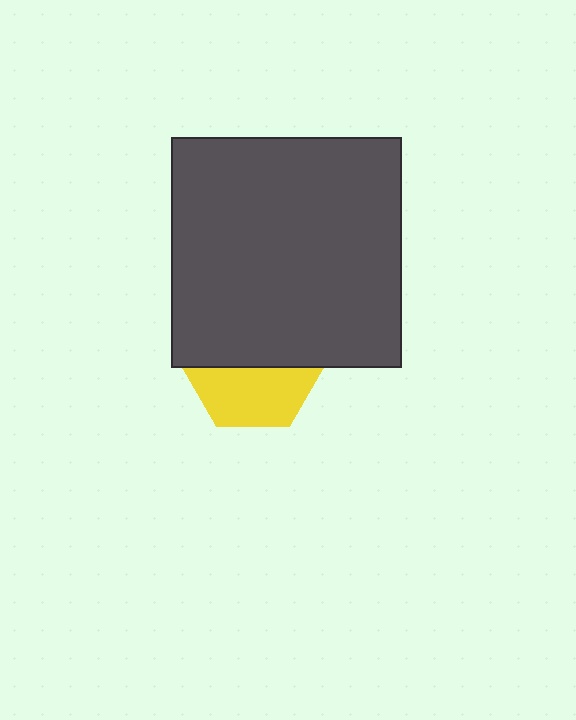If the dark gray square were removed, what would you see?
You would see the complete yellow hexagon.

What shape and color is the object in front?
The object in front is a dark gray square.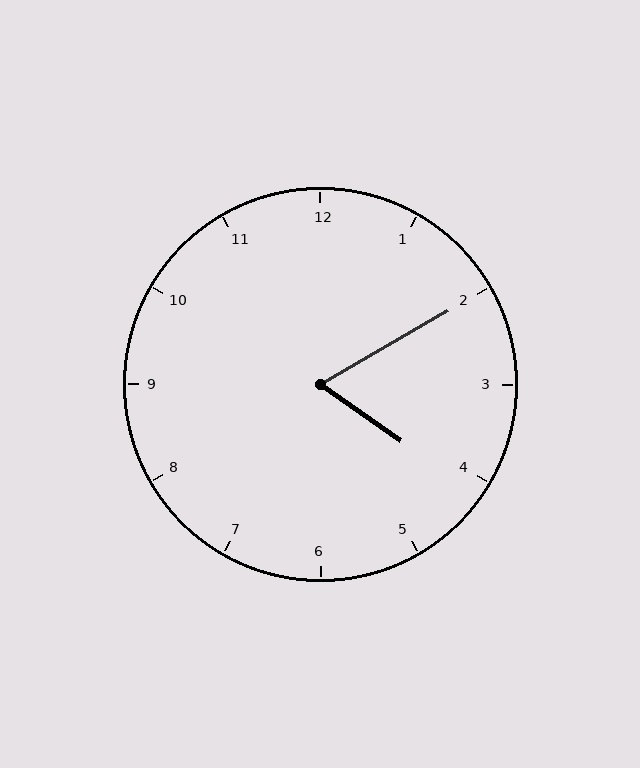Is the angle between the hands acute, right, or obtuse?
It is acute.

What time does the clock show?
4:10.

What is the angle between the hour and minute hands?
Approximately 65 degrees.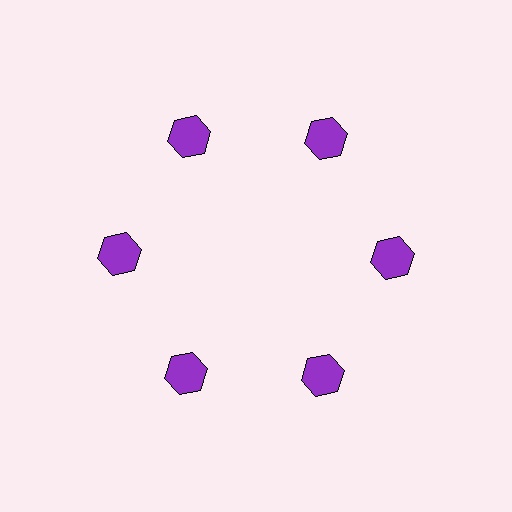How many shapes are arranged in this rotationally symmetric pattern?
There are 6 shapes, arranged in 6 groups of 1.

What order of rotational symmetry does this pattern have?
This pattern has 6-fold rotational symmetry.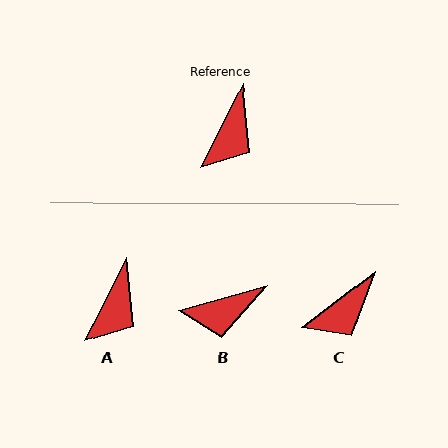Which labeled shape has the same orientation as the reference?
A.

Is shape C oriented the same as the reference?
No, it is off by about 26 degrees.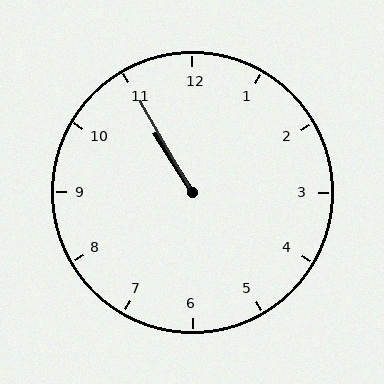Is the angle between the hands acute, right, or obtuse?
It is acute.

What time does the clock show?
10:55.